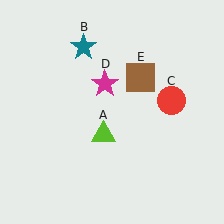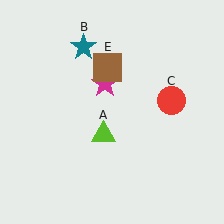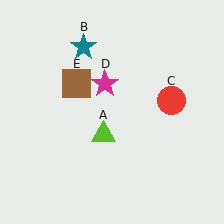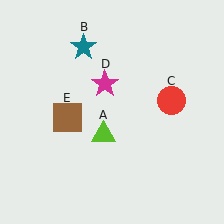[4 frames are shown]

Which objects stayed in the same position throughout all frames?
Lime triangle (object A) and teal star (object B) and red circle (object C) and magenta star (object D) remained stationary.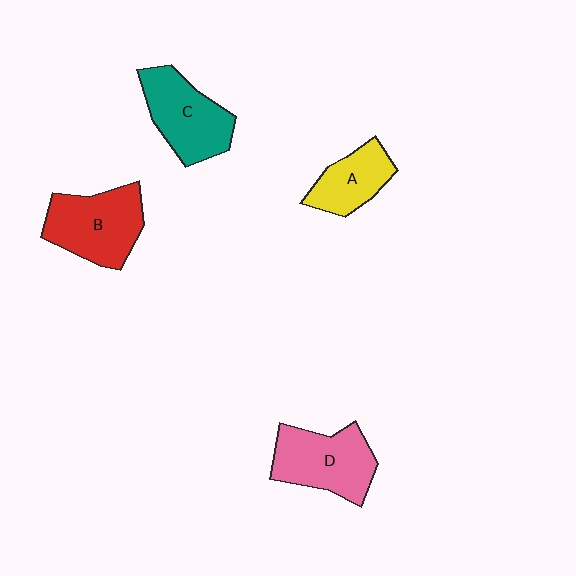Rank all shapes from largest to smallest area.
From largest to smallest: B (red), D (pink), C (teal), A (yellow).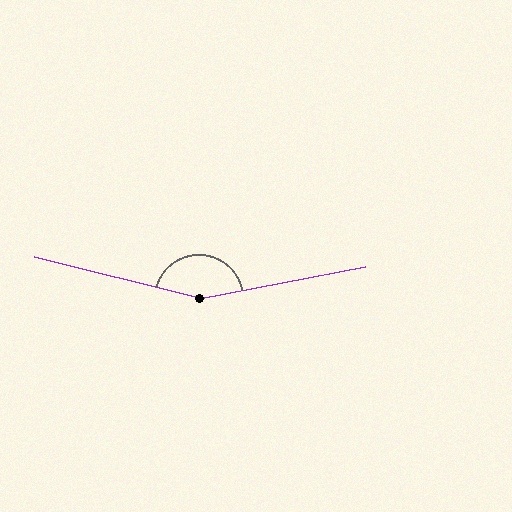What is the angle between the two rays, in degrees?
Approximately 155 degrees.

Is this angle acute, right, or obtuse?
It is obtuse.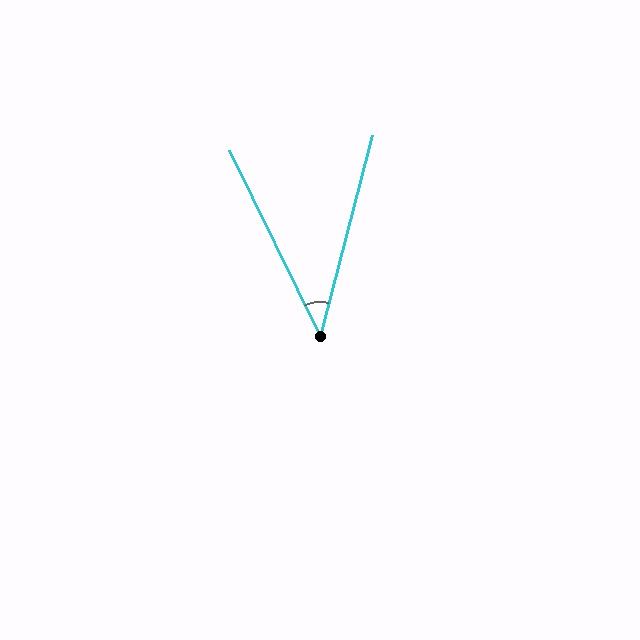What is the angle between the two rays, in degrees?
Approximately 40 degrees.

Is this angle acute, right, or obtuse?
It is acute.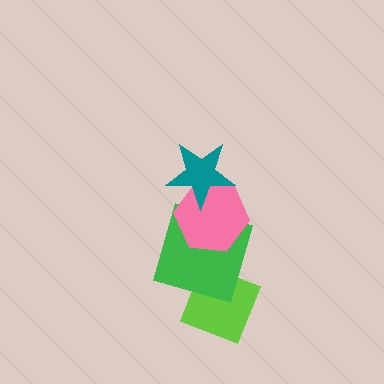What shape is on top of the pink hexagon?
The teal star is on top of the pink hexagon.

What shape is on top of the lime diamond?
The green square is on top of the lime diamond.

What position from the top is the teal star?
The teal star is 1st from the top.